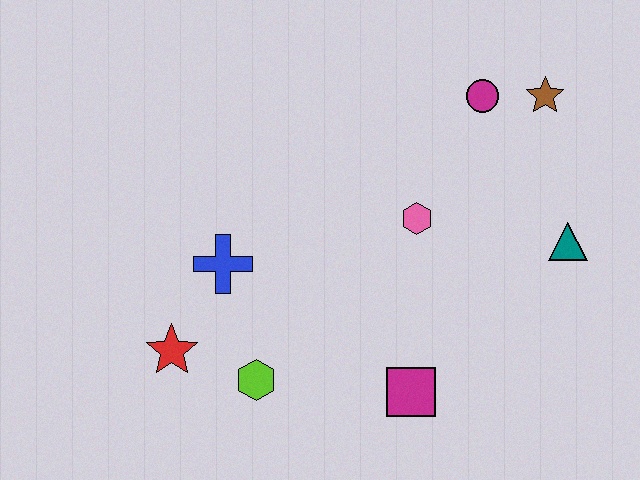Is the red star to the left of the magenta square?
Yes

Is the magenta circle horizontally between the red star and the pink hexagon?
No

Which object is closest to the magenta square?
The lime hexagon is closest to the magenta square.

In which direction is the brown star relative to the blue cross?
The brown star is to the right of the blue cross.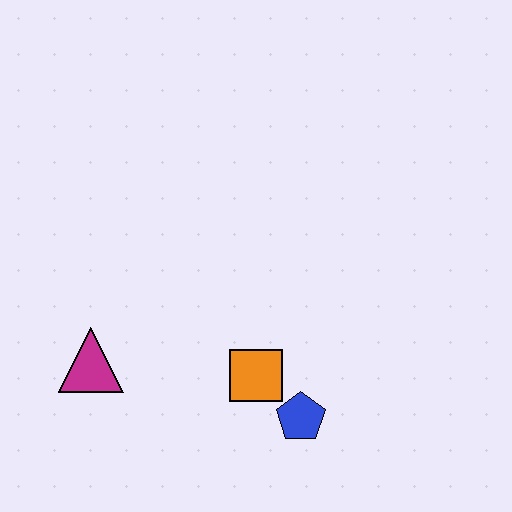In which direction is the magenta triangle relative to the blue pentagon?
The magenta triangle is to the left of the blue pentagon.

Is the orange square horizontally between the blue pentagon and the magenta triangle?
Yes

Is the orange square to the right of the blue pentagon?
No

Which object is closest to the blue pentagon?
The orange square is closest to the blue pentagon.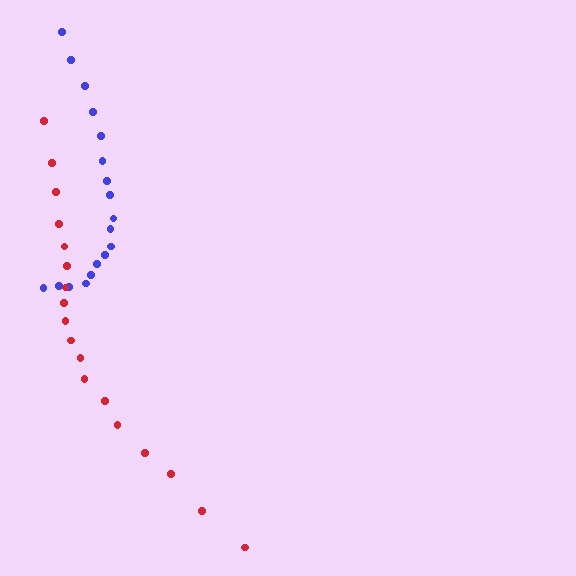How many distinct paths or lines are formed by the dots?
There are 2 distinct paths.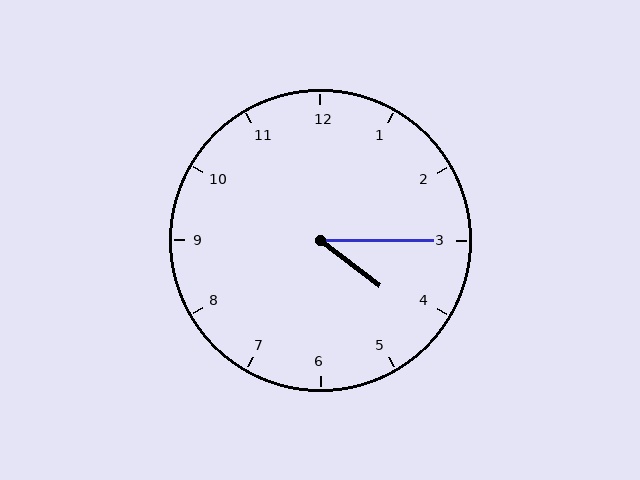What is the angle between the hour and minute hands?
Approximately 38 degrees.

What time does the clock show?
4:15.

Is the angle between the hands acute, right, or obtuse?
It is acute.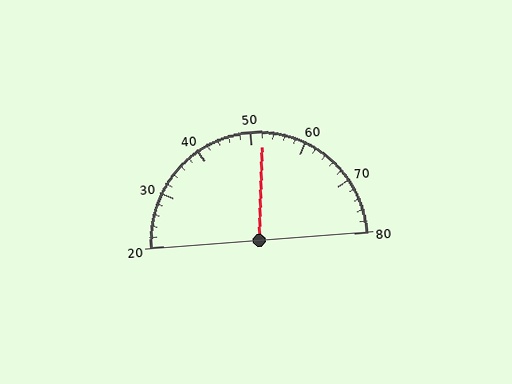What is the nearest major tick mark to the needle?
The nearest major tick mark is 50.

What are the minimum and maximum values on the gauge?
The gauge ranges from 20 to 80.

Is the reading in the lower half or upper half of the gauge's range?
The reading is in the upper half of the range (20 to 80).